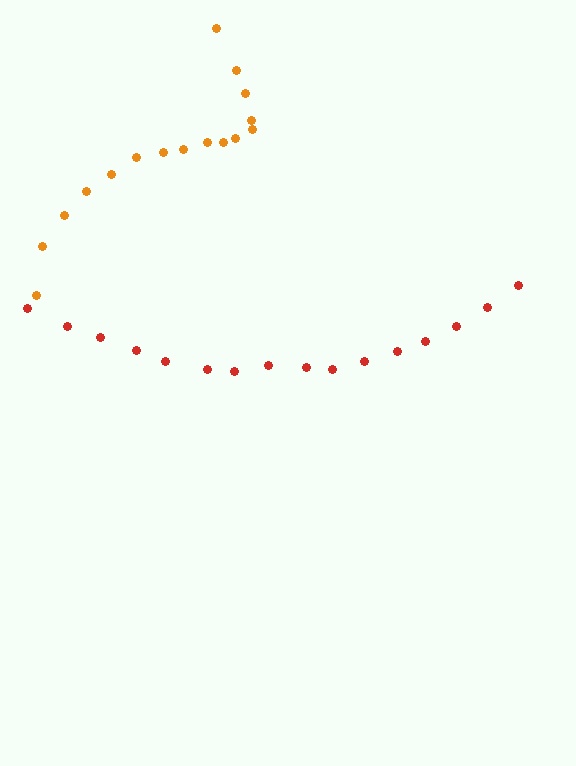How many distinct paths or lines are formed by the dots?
There are 2 distinct paths.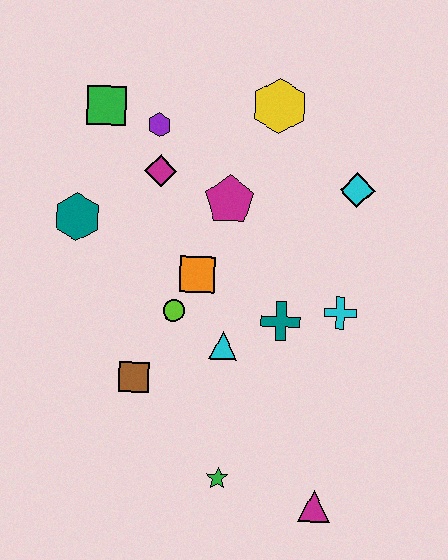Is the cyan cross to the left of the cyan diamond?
Yes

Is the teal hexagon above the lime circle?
Yes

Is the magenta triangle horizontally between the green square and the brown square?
No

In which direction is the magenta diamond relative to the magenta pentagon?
The magenta diamond is to the left of the magenta pentagon.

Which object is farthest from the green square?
The magenta triangle is farthest from the green square.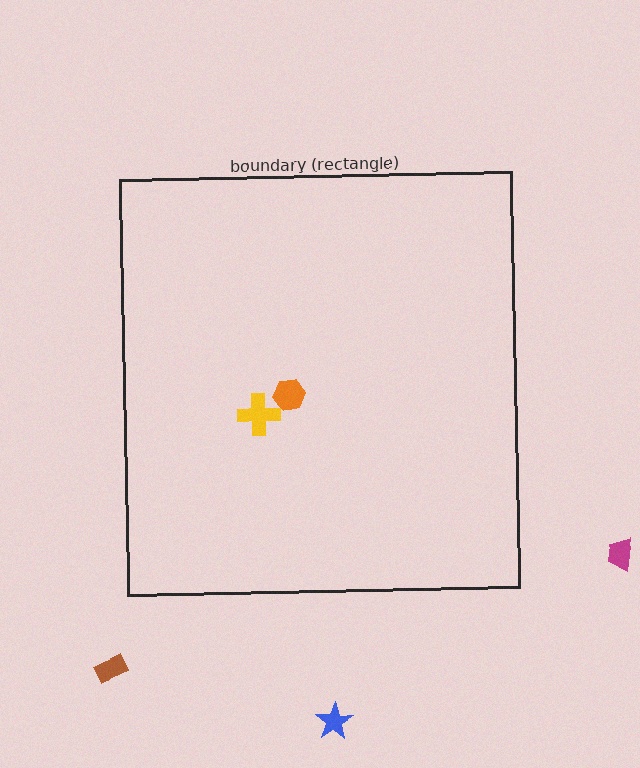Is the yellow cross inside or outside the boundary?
Inside.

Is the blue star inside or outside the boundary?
Outside.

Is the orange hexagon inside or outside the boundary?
Inside.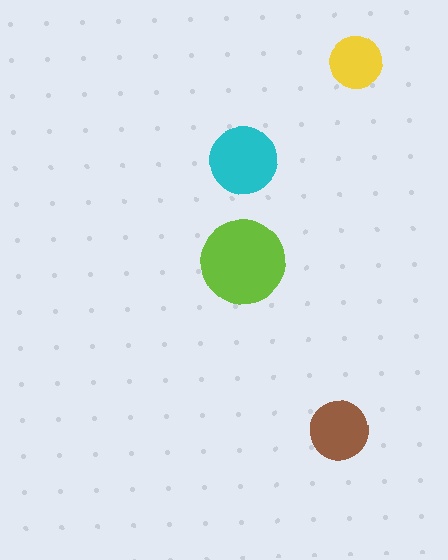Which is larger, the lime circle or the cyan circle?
The lime one.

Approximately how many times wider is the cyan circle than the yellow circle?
About 1.5 times wider.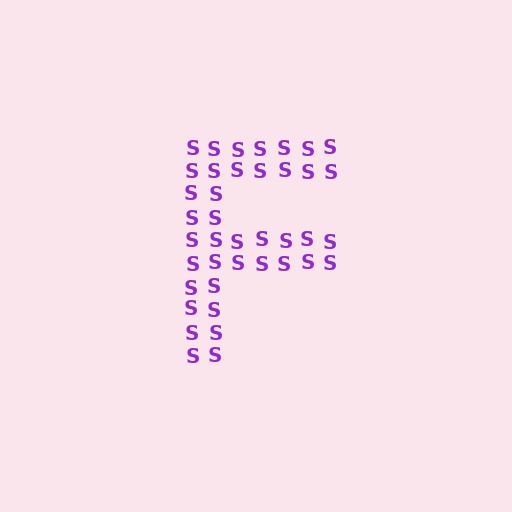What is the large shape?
The large shape is the letter F.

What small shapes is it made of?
It is made of small letter S's.